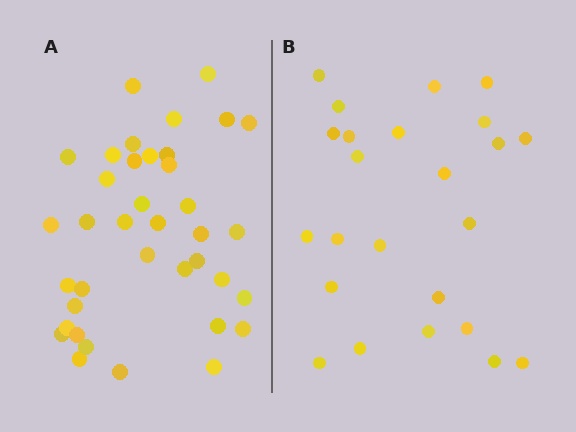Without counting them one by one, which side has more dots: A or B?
Region A (the left region) has more dots.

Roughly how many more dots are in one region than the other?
Region A has approximately 15 more dots than region B.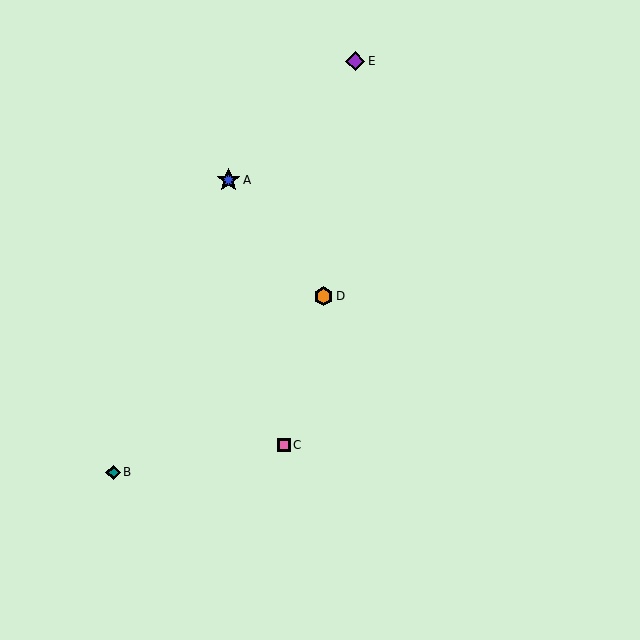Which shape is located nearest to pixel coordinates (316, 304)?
The orange hexagon (labeled D) at (324, 296) is nearest to that location.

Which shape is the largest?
The blue star (labeled A) is the largest.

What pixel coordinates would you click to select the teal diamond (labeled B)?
Click at (113, 472) to select the teal diamond B.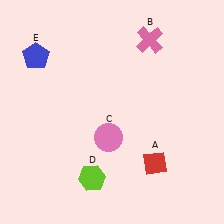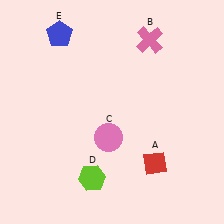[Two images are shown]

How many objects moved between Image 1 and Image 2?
1 object moved between the two images.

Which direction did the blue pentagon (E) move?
The blue pentagon (E) moved right.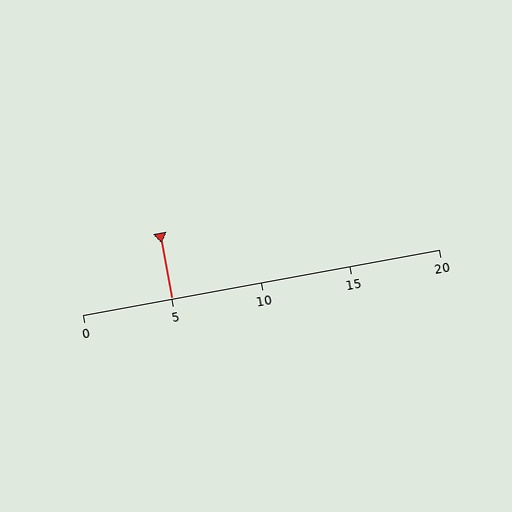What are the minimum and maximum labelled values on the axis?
The axis runs from 0 to 20.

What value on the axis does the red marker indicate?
The marker indicates approximately 5.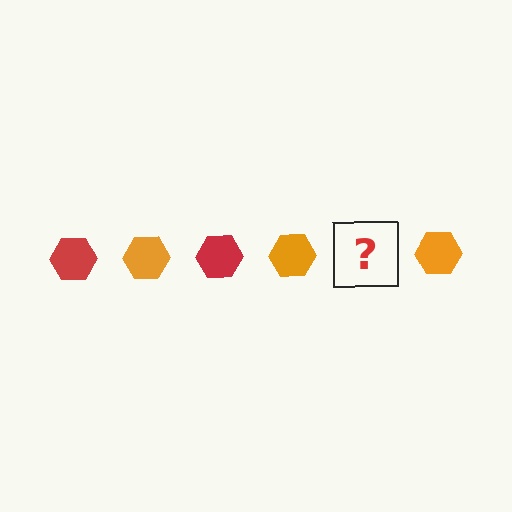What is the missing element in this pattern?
The missing element is a red hexagon.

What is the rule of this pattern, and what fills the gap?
The rule is that the pattern cycles through red, orange hexagons. The gap should be filled with a red hexagon.